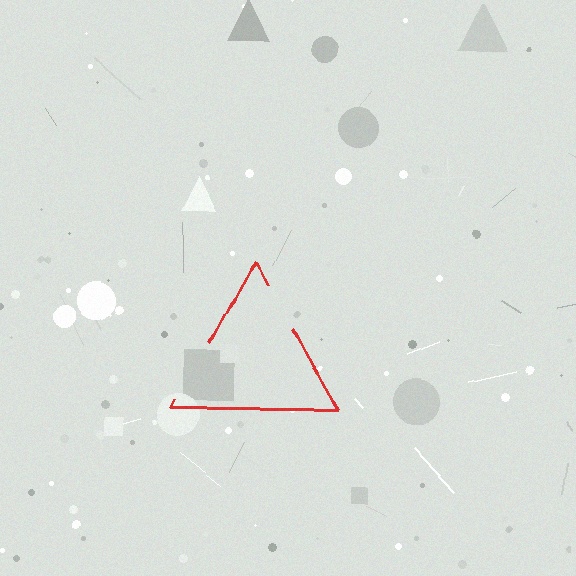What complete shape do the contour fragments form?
The contour fragments form a triangle.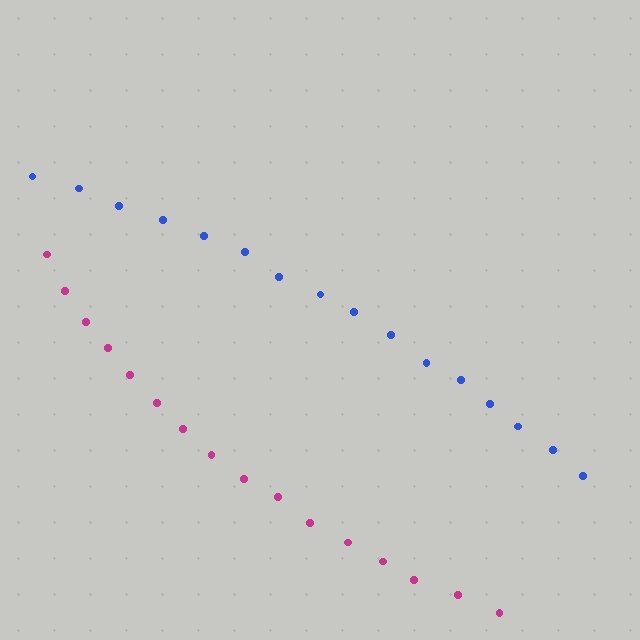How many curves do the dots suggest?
There are 2 distinct paths.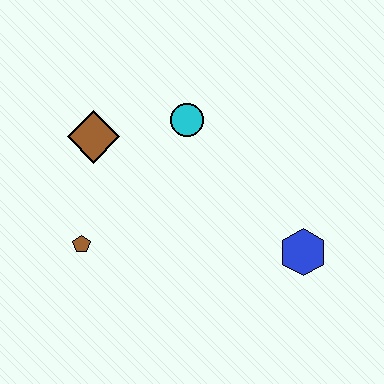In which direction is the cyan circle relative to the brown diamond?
The cyan circle is to the right of the brown diamond.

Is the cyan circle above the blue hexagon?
Yes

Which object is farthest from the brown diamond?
The blue hexagon is farthest from the brown diamond.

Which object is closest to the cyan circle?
The brown diamond is closest to the cyan circle.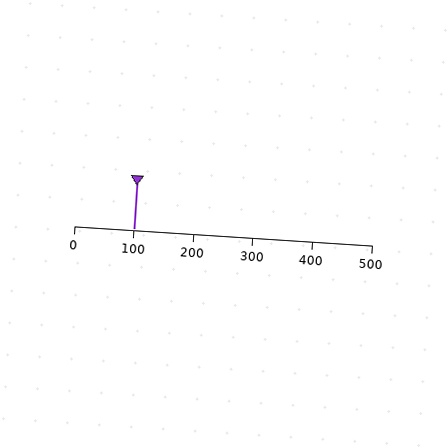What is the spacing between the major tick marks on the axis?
The major ticks are spaced 100 apart.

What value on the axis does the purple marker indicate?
The marker indicates approximately 100.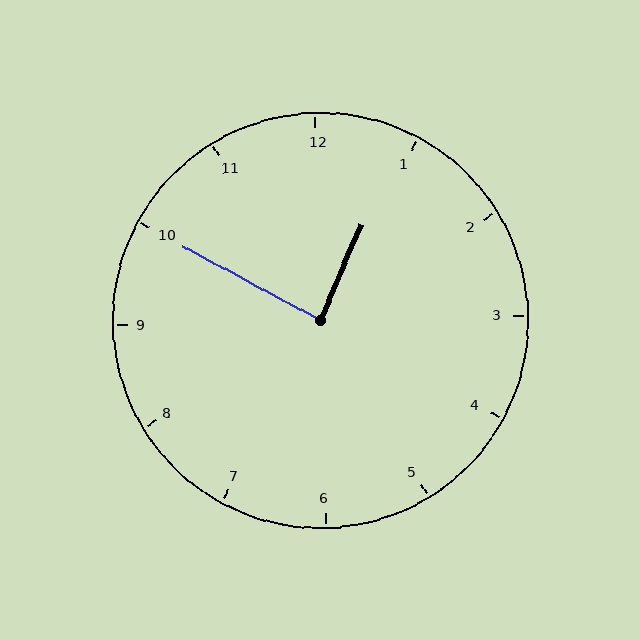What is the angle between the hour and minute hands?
Approximately 85 degrees.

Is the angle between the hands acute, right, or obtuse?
It is right.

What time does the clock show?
12:50.